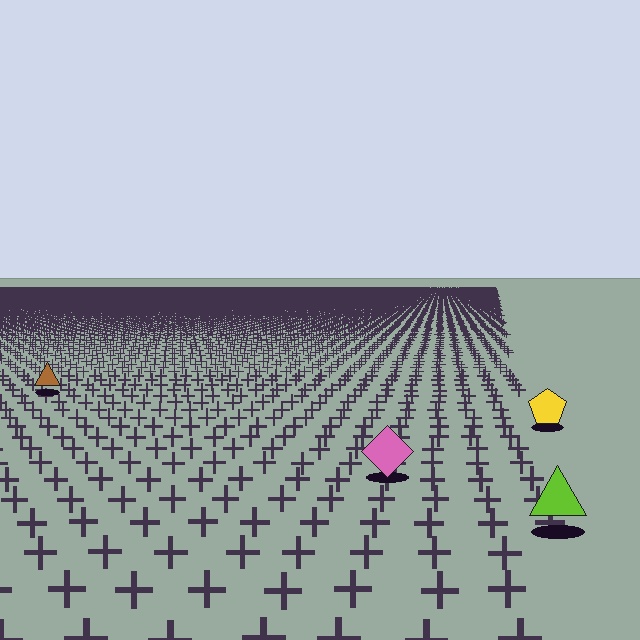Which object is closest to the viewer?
The lime triangle is closest. The texture marks near it are larger and more spread out.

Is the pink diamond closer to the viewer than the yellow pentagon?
Yes. The pink diamond is closer — you can tell from the texture gradient: the ground texture is coarser near it.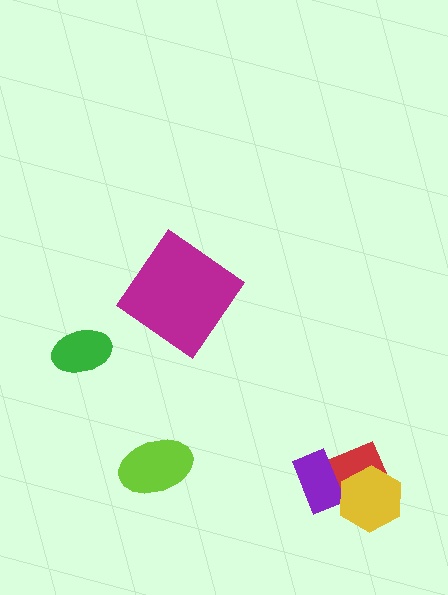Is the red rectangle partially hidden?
Yes, it is partially covered by another shape.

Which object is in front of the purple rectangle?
The yellow hexagon is in front of the purple rectangle.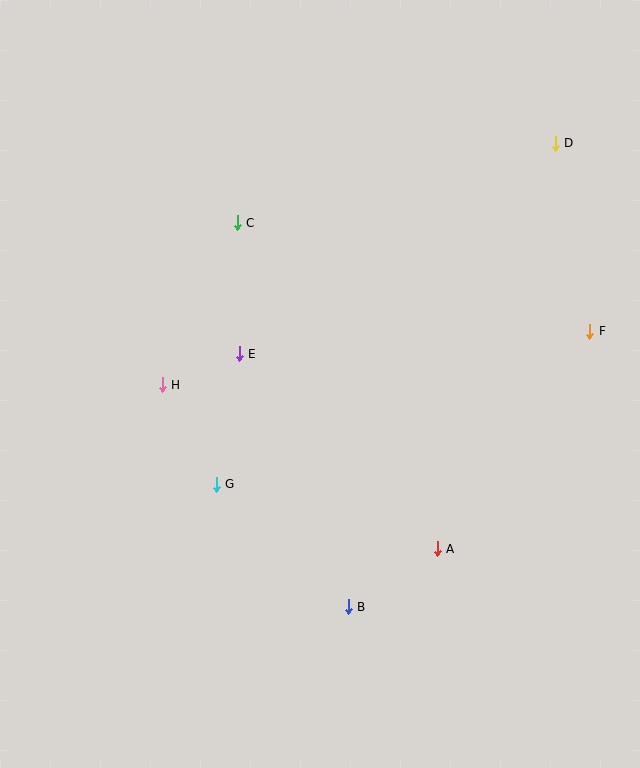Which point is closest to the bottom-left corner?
Point G is closest to the bottom-left corner.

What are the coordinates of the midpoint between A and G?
The midpoint between A and G is at (327, 516).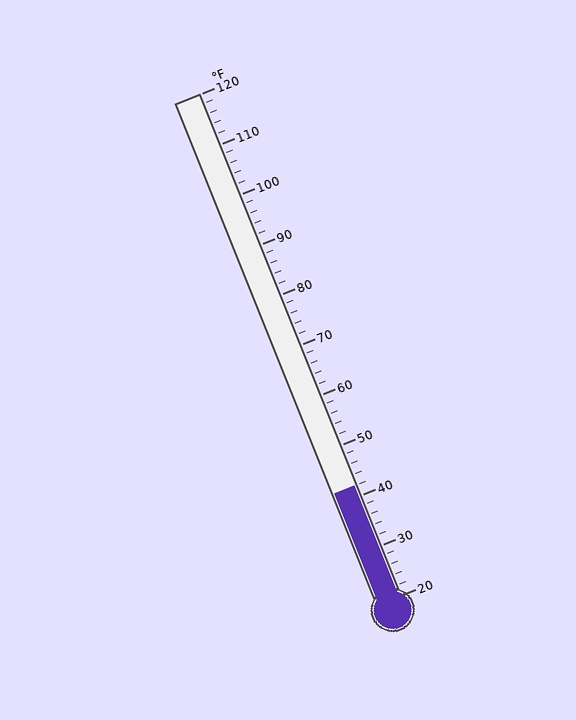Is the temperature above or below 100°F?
The temperature is below 100°F.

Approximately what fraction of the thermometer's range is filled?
The thermometer is filled to approximately 20% of its range.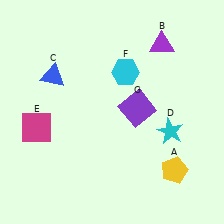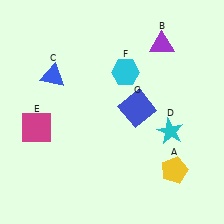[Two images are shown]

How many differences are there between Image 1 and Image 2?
There is 1 difference between the two images.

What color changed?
The square (G) changed from purple in Image 1 to blue in Image 2.